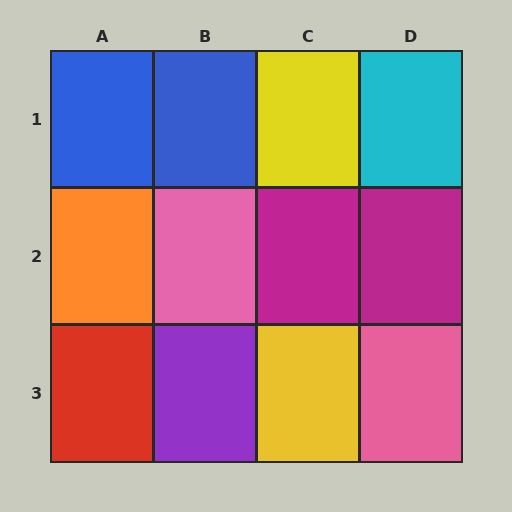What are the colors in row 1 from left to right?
Blue, blue, yellow, cyan.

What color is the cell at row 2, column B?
Pink.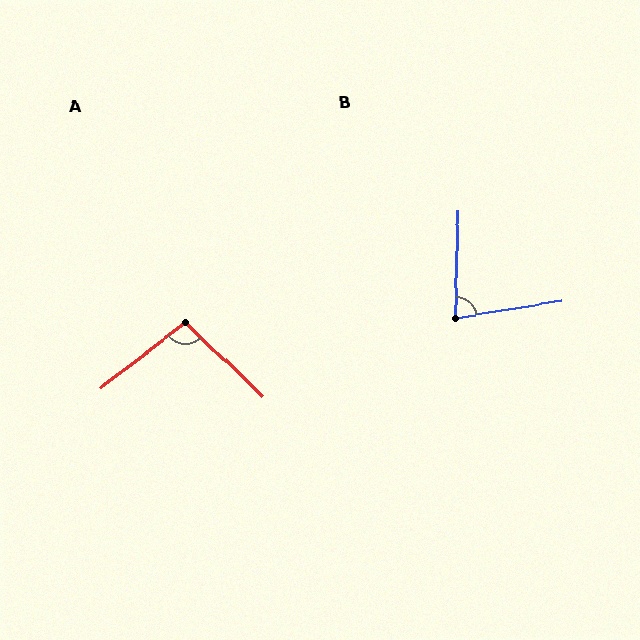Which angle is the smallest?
B, at approximately 79 degrees.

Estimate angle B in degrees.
Approximately 79 degrees.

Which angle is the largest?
A, at approximately 98 degrees.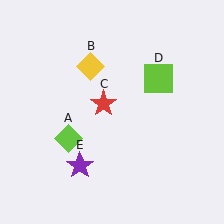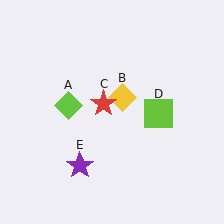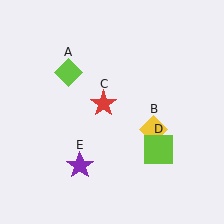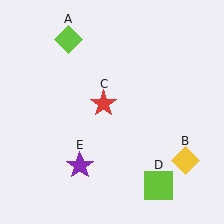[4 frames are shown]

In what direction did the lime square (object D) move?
The lime square (object D) moved down.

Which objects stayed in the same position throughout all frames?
Red star (object C) and purple star (object E) remained stationary.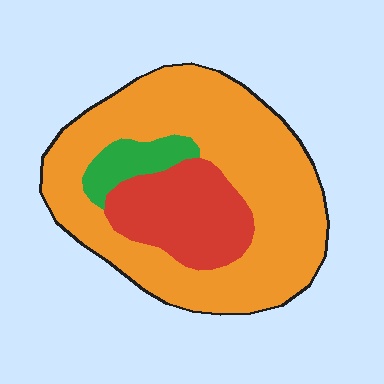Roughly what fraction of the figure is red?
Red covers 22% of the figure.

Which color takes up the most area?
Orange, at roughly 70%.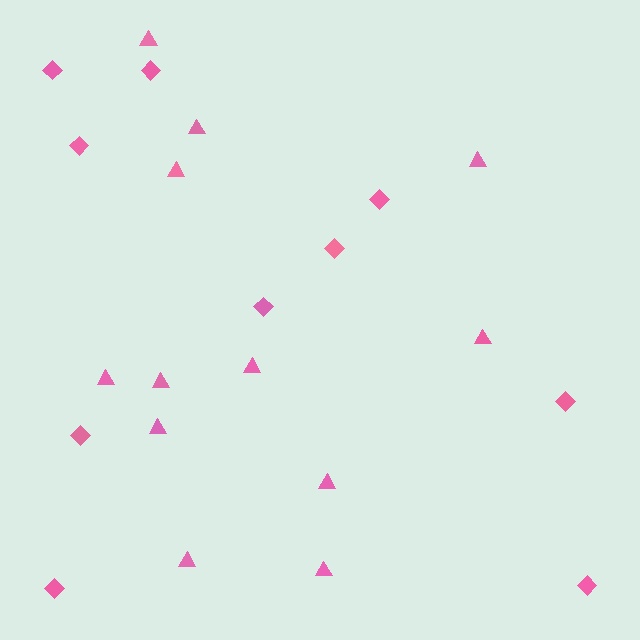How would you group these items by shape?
There are 2 groups: one group of diamonds (10) and one group of triangles (12).